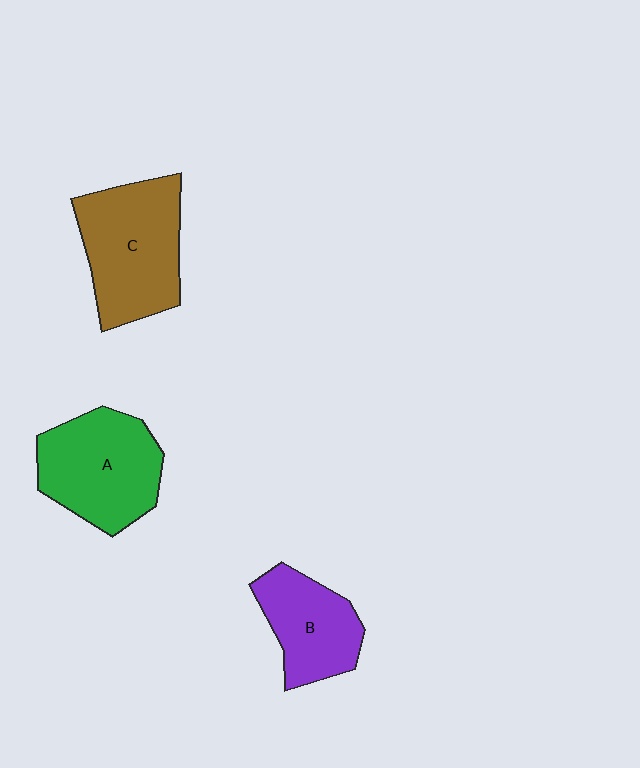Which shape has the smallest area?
Shape B (purple).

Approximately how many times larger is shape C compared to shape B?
Approximately 1.5 times.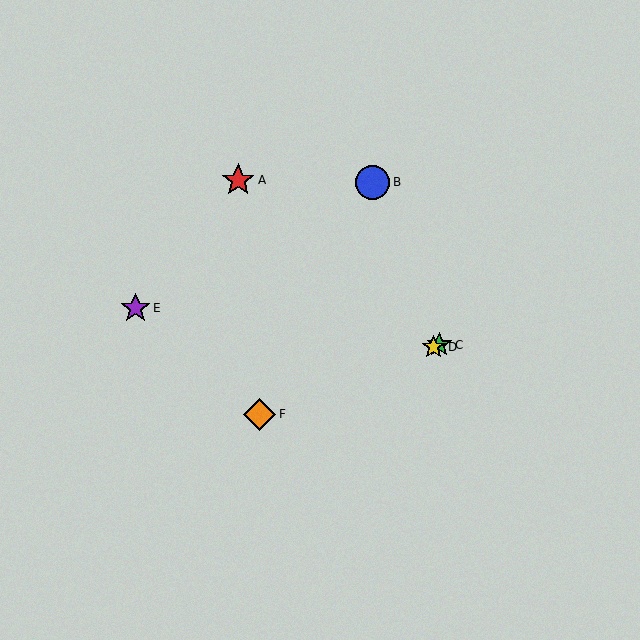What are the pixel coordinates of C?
Object C is at (439, 345).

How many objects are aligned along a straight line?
3 objects (C, D, F) are aligned along a straight line.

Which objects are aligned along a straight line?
Objects C, D, F are aligned along a straight line.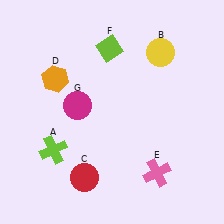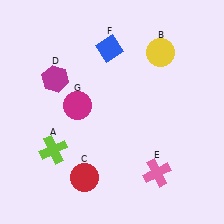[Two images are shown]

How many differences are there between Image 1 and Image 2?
There are 2 differences between the two images.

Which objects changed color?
D changed from orange to magenta. F changed from lime to blue.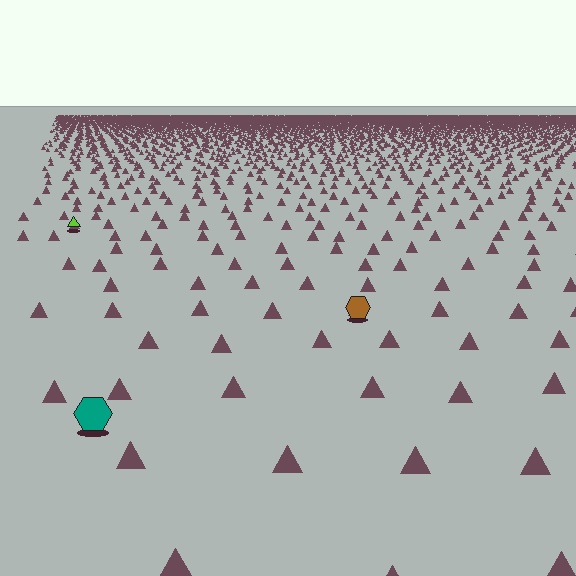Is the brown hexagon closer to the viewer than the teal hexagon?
No. The teal hexagon is closer — you can tell from the texture gradient: the ground texture is coarser near it.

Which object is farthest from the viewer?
The lime triangle is farthest from the viewer. It appears smaller and the ground texture around it is denser.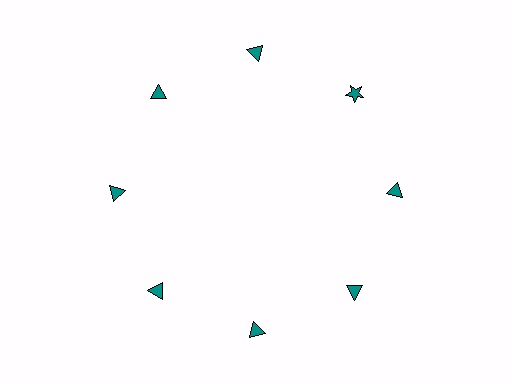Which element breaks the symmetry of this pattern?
The teal star at roughly the 2 o'clock position breaks the symmetry. All other shapes are teal triangles.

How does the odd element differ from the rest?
It has a different shape: star instead of triangle.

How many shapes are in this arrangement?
There are 8 shapes arranged in a ring pattern.